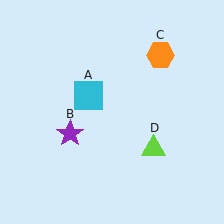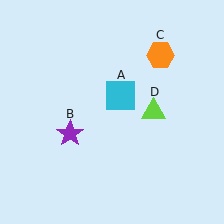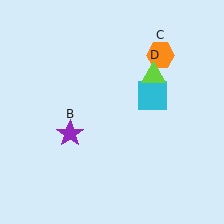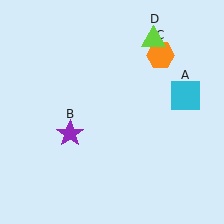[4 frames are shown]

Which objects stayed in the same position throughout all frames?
Purple star (object B) and orange hexagon (object C) remained stationary.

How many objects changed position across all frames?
2 objects changed position: cyan square (object A), lime triangle (object D).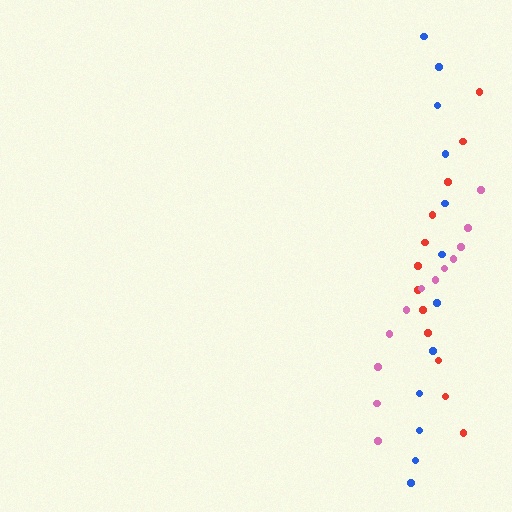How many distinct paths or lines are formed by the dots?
There are 3 distinct paths.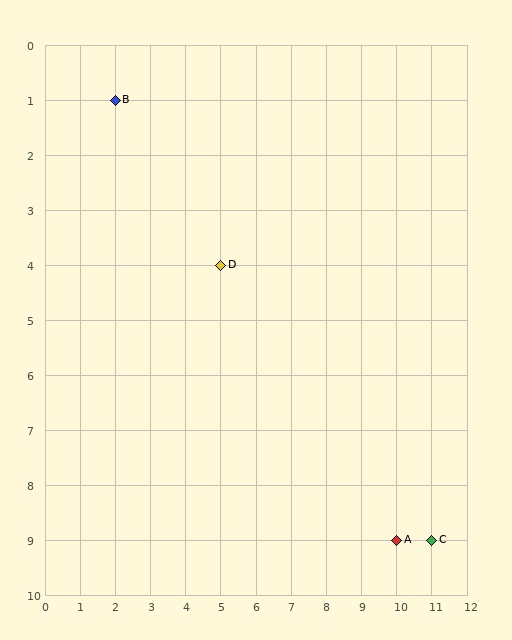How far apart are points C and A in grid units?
Points C and A are 1 column apart.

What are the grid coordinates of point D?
Point D is at grid coordinates (5, 4).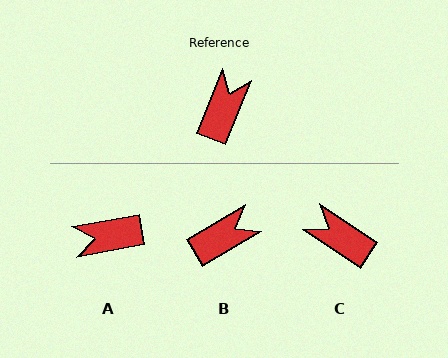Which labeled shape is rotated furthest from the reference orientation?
A, about 123 degrees away.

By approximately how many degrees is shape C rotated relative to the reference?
Approximately 78 degrees counter-clockwise.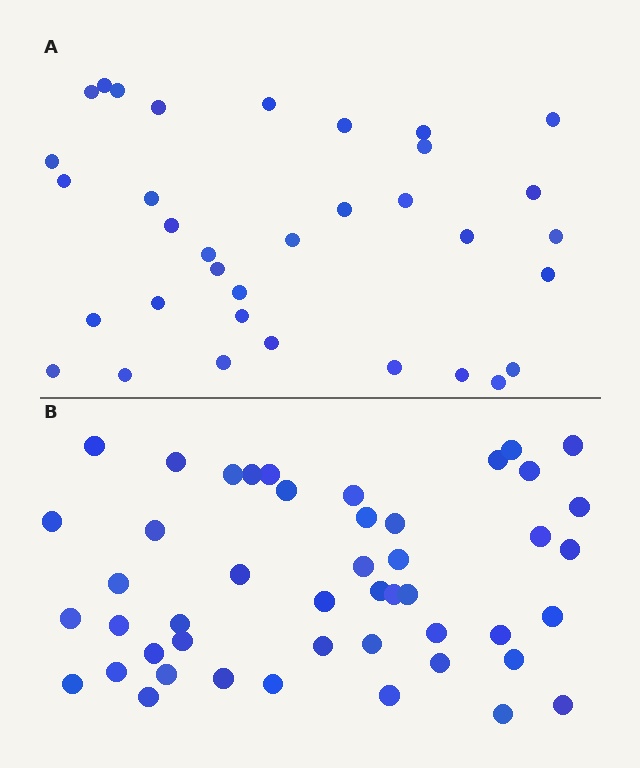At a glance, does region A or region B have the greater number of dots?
Region B (the bottom region) has more dots.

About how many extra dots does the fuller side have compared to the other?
Region B has approximately 15 more dots than region A.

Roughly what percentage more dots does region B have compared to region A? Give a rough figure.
About 40% more.